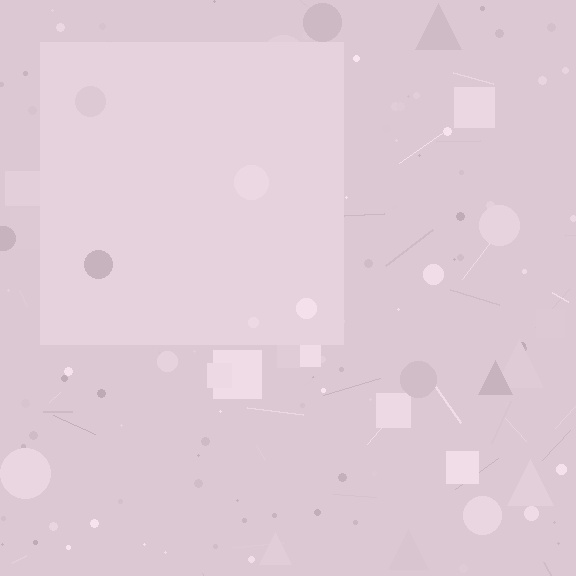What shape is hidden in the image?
A square is hidden in the image.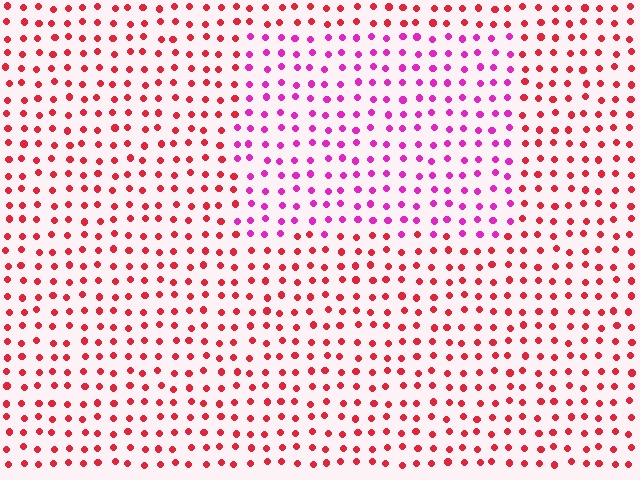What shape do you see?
I see a rectangle.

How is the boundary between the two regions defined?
The boundary is defined purely by a slight shift in hue (about 44 degrees). Spacing, size, and orientation are identical on both sides.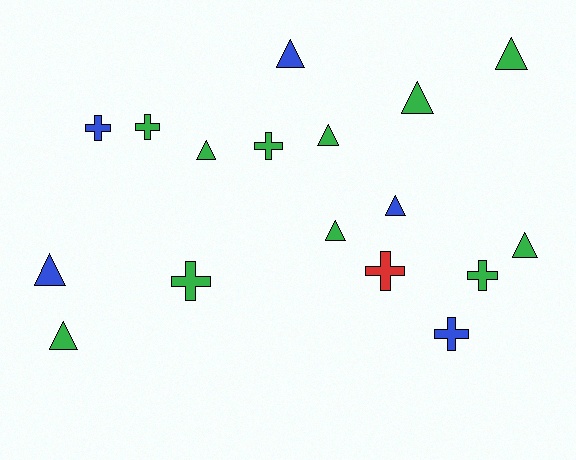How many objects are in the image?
There are 17 objects.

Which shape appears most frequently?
Triangle, with 10 objects.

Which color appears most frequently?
Green, with 11 objects.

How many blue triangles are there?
There are 3 blue triangles.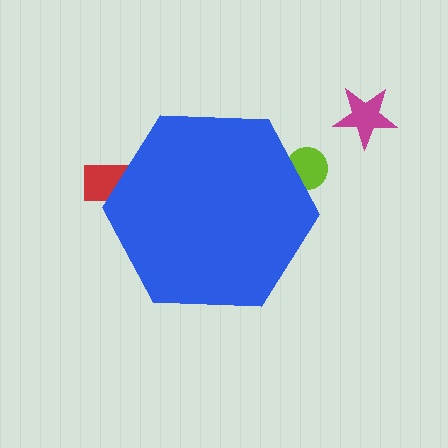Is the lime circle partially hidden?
Yes, the lime circle is partially hidden behind the blue hexagon.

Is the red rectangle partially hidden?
Yes, the red rectangle is partially hidden behind the blue hexagon.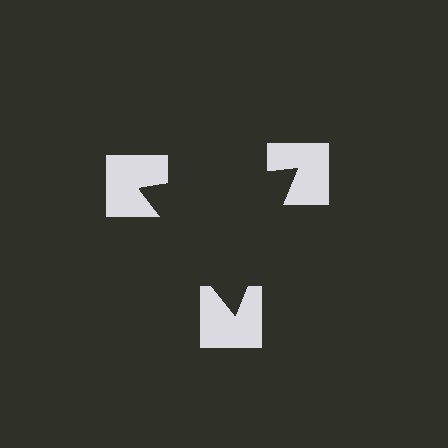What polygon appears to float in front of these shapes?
An illusory triangle — its edges are inferred from the aligned wedge cuts in the notched squares, not physically drawn.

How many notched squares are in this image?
There are 3 — one at each vertex of the illusory triangle.